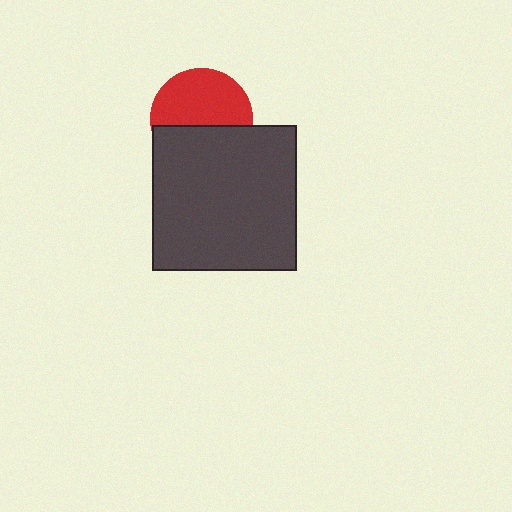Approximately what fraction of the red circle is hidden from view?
Roughly 42% of the red circle is hidden behind the dark gray square.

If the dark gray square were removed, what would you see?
You would see the complete red circle.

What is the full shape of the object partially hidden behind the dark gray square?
The partially hidden object is a red circle.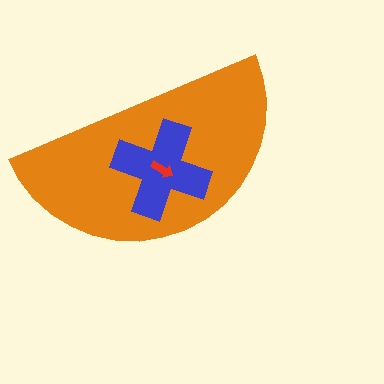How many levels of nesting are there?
3.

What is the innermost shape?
The red arrow.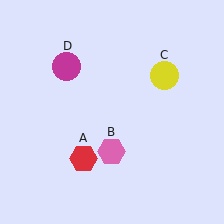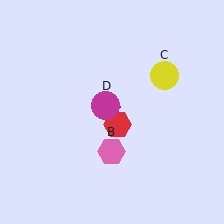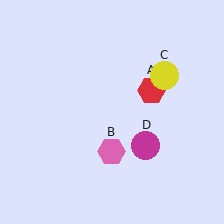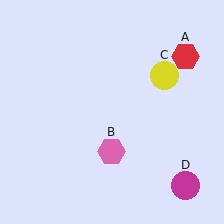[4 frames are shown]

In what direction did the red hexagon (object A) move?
The red hexagon (object A) moved up and to the right.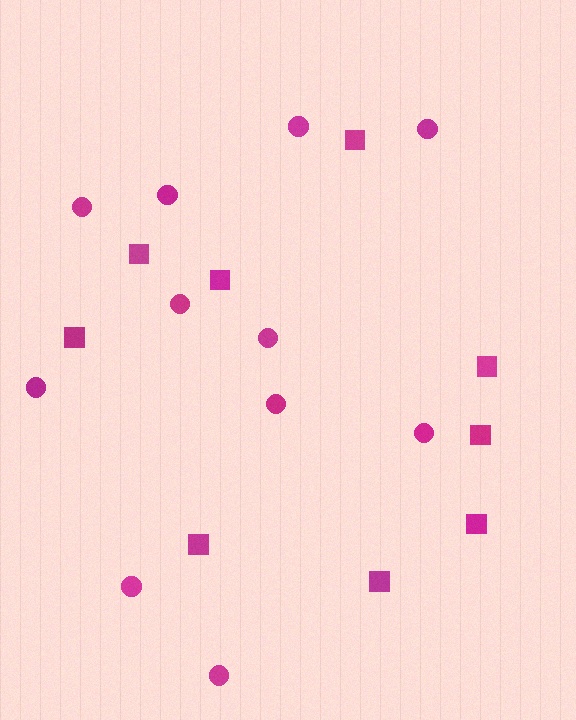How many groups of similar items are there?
There are 2 groups: one group of squares (9) and one group of circles (11).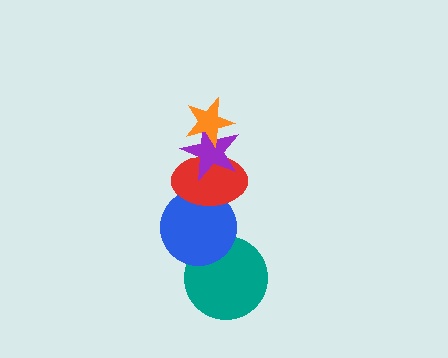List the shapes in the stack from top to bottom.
From top to bottom: the orange star, the purple star, the red ellipse, the blue circle, the teal circle.